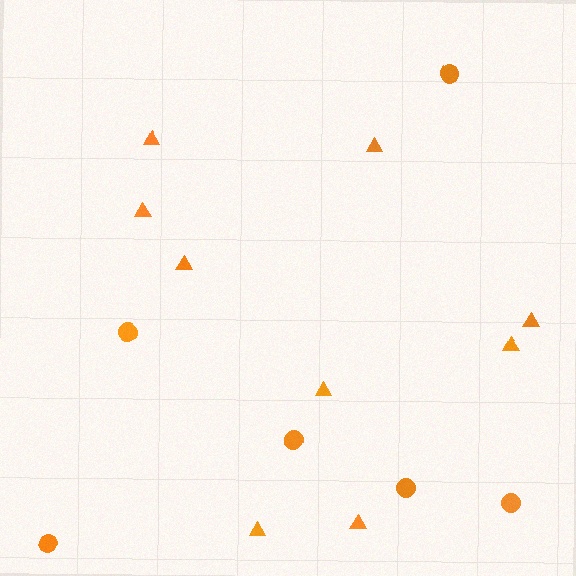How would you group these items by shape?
There are 2 groups: one group of circles (6) and one group of triangles (9).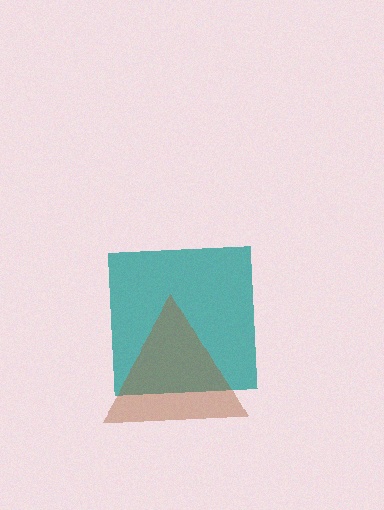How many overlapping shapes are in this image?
There are 2 overlapping shapes in the image.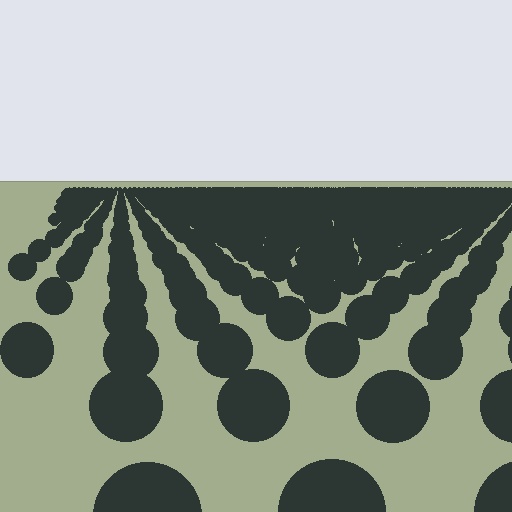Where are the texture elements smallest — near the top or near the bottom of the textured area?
Near the top.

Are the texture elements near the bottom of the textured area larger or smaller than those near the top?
Larger. Near the bottom, elements are closer to the viewer and appear at a bigger on-screen size.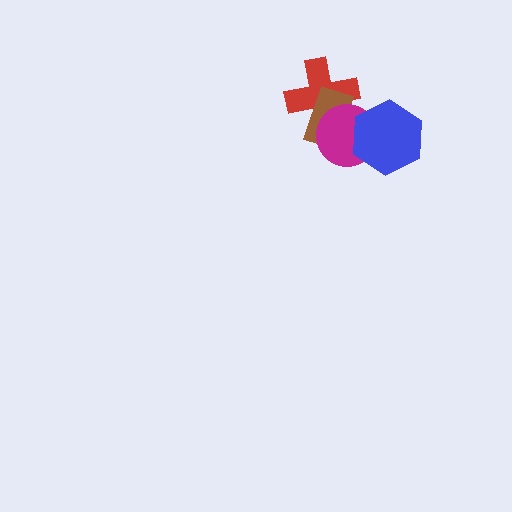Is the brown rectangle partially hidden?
Yes, it is partially covered by another shape.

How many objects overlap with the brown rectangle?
2 objects overlap with the brown rectangle.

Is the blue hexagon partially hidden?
No, no other shape covers it.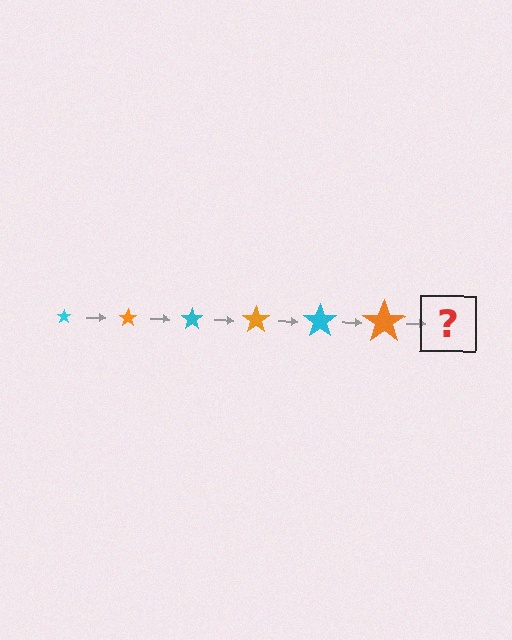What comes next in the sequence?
The next element should be a cyan star, larger than the previous one.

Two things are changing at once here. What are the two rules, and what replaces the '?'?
The two rules are that the star grows larger each step and the color cycles through cyan and orange. The '?' should be a cyan star, larger than the previous one.